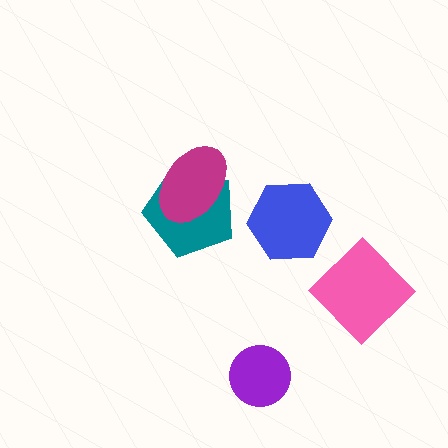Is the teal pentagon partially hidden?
Yes, it is partially covered by another shape.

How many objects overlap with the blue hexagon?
0 objects overlap with the blue hexagon.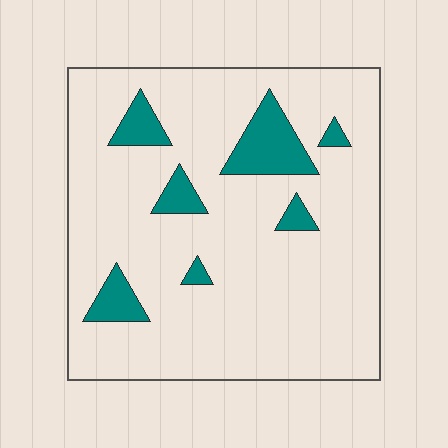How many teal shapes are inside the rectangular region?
7.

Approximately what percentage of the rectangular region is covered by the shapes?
Approximately 10%.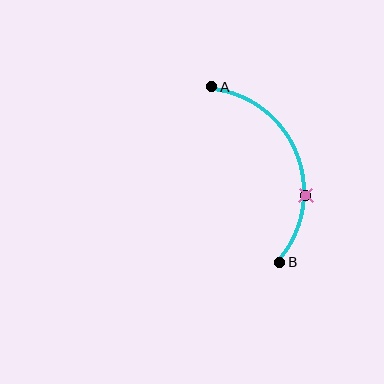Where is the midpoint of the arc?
The arc midpoint is the point on the curve farthest from the straight line joining A and B. It sits to the right of that line.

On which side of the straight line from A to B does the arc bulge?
The arc bulges to the right of the straight line connecting A and B.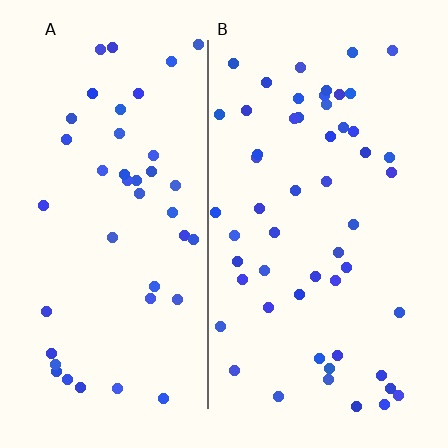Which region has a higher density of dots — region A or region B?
B (the right).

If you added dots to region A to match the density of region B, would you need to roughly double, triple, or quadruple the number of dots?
Approximately double.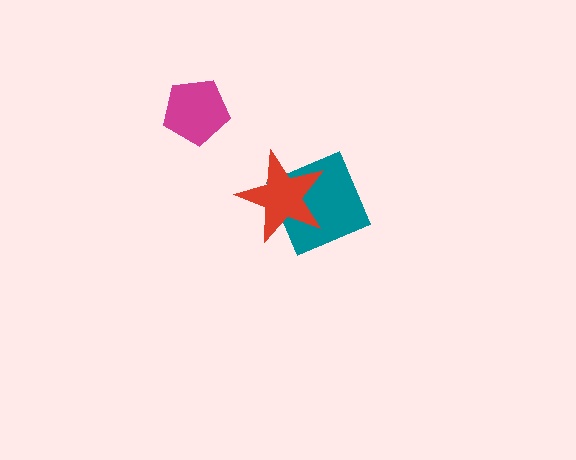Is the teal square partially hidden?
Yes, it is partially covered by another shape.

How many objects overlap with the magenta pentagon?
0 objects overlap with the magenta pentagon.